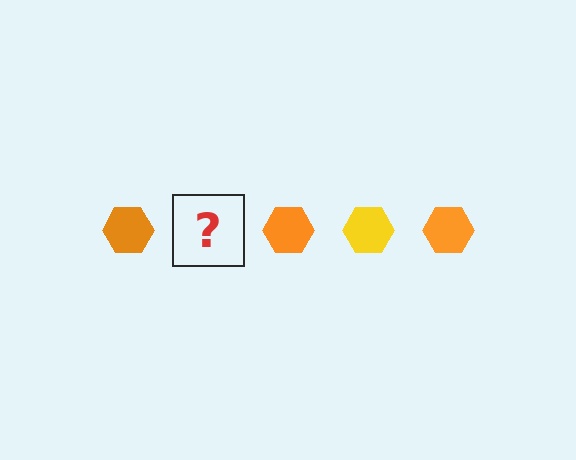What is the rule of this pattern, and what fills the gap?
The rule is that the pattern cycles through orange, yellow hexagons. The gap should be filled with a yellow hexagon.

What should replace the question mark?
The question mark should be replaced with a yellow hexagon.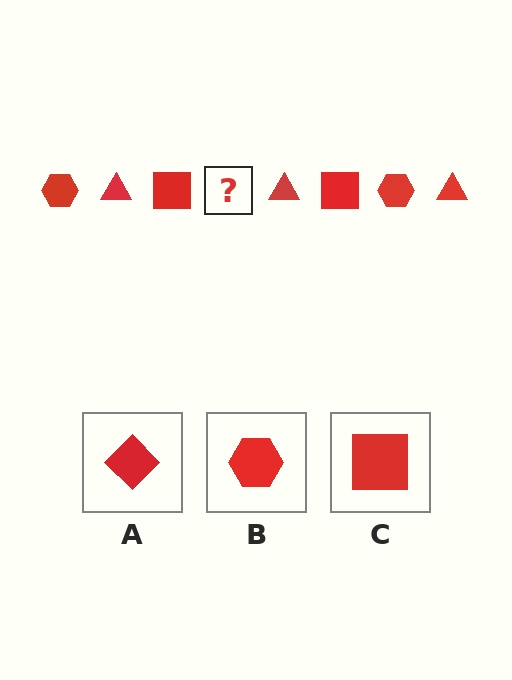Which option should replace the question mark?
Option B.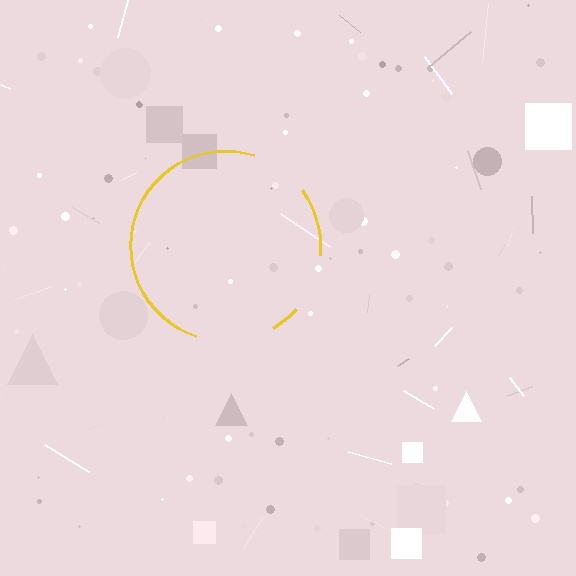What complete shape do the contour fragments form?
The contour fragments form a circle.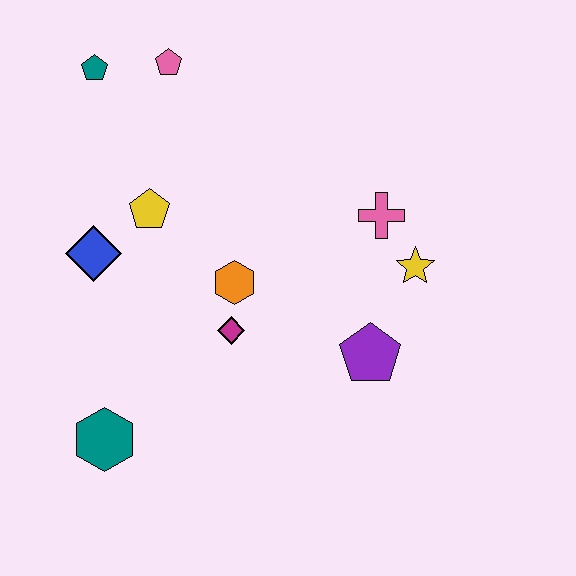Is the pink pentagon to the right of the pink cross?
No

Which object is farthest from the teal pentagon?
The purple pentagon is farthest from the teal pentagon.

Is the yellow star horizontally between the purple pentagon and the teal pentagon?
No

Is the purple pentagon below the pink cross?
Yes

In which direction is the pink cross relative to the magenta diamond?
The pink cross is to the right of the magenta diamond.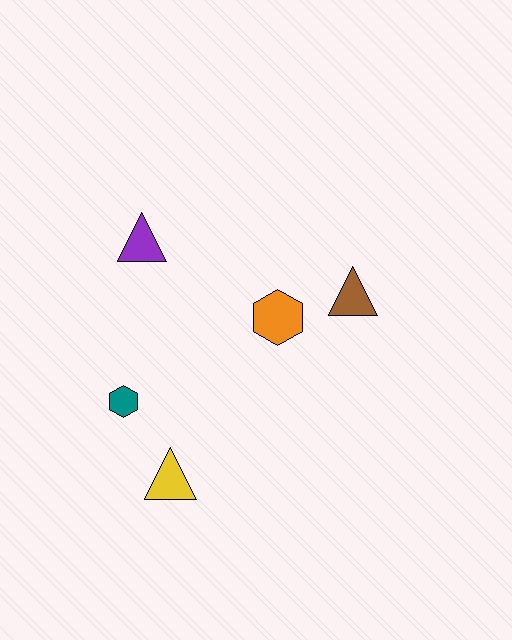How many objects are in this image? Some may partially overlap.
There are 5 objects.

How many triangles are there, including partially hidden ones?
There are 3 triangles.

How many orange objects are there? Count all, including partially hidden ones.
There is 1 orange object.